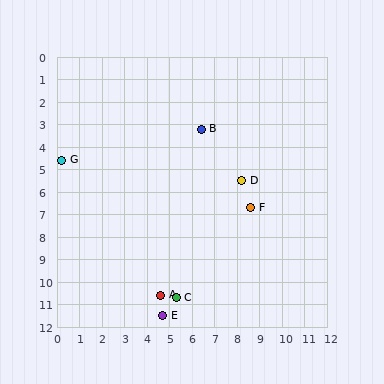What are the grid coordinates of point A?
Point A is at approximately (4.6, 10.6).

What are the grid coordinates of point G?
Point G is at approximately (0.2, 4.6).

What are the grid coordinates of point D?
Point D is at approximately (8.2, 5.5).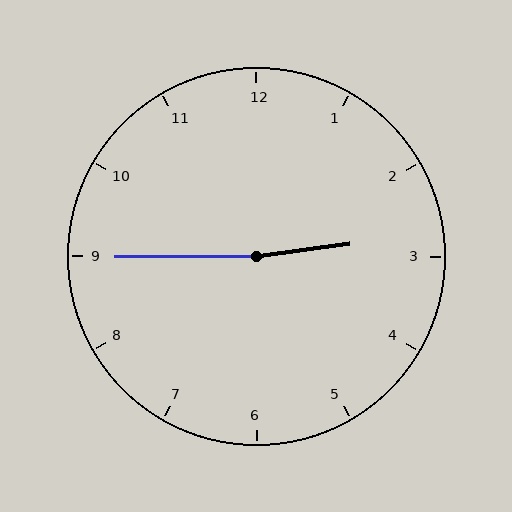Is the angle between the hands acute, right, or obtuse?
It is obtuse.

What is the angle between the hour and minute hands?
Approximately 172 degrees.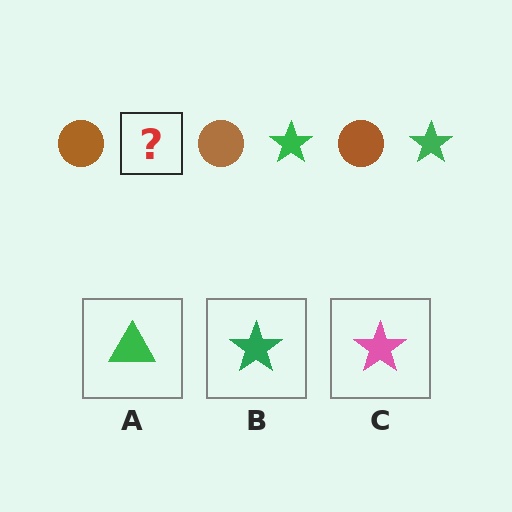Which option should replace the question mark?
Option B.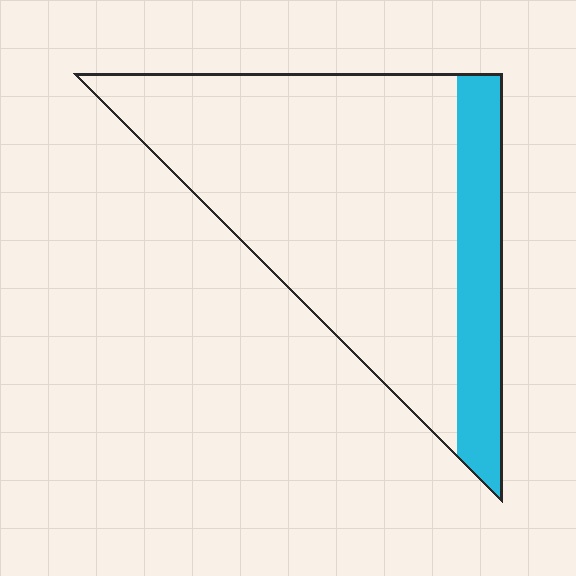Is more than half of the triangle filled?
No.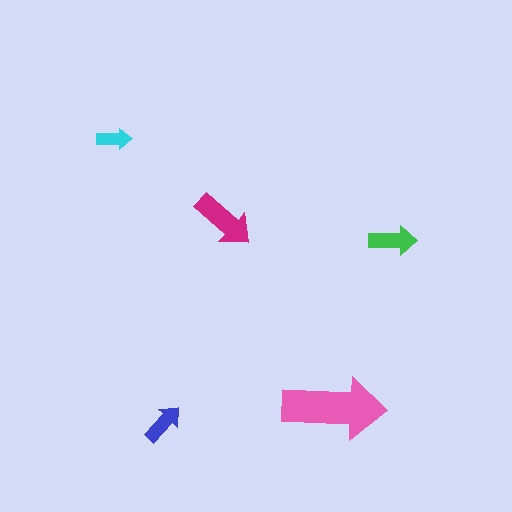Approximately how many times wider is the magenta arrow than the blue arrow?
About 1.5 times wider.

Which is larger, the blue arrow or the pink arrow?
The pink one.